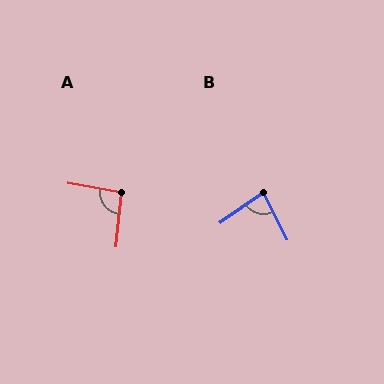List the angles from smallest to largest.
B (81°), A (94°).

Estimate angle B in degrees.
Approximately 81 degrees.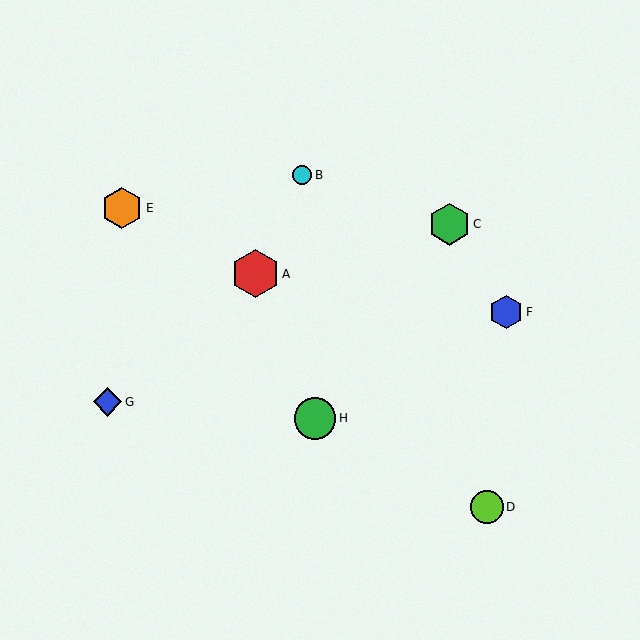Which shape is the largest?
The red hexagon (labeled A) is the largest.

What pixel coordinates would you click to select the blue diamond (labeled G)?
Click at (108, 402) to select the blue diamond G.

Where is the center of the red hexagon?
The center of the red hexagon is at (255, 274).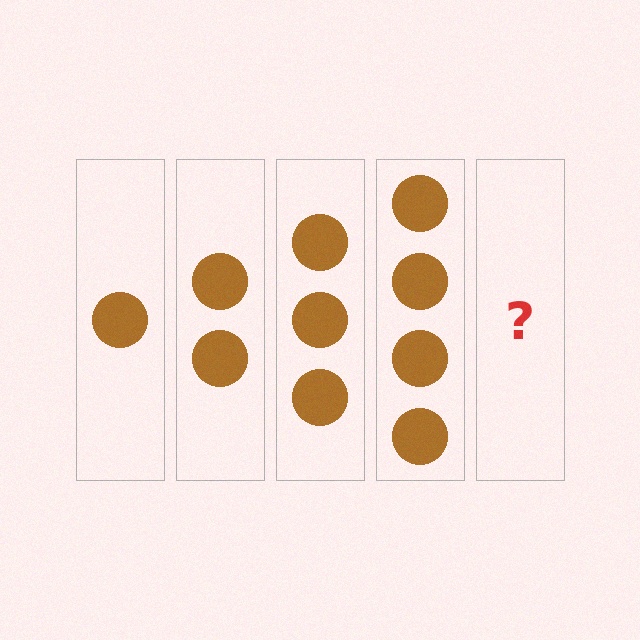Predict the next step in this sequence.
The next step is 5 circles.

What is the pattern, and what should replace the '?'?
The pattern is that each step adds one more circle. The '?' should be 5 circles.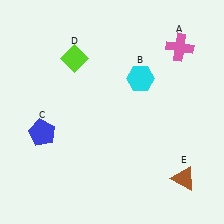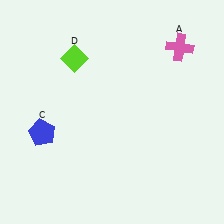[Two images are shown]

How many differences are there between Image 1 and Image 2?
There are 2 differences between the two images.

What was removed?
The cyan hexagon (B), the brown triangle (E) were removed in Image 2.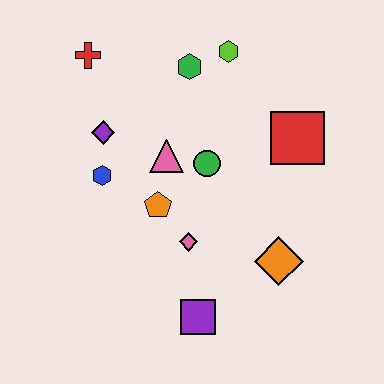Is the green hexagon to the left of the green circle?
Yes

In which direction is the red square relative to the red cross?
The red square is to the right of the red cross.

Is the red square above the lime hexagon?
No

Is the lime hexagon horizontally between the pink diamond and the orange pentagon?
No